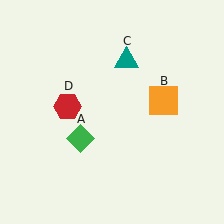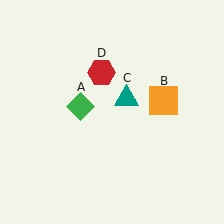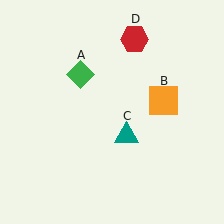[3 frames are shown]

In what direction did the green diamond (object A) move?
The green diamond (object A) moved up.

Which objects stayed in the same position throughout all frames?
Orange square (object B) remained stationary.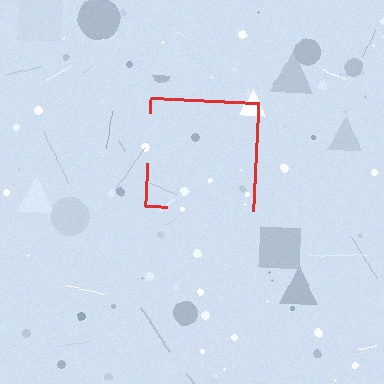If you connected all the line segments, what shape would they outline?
They would outline a square.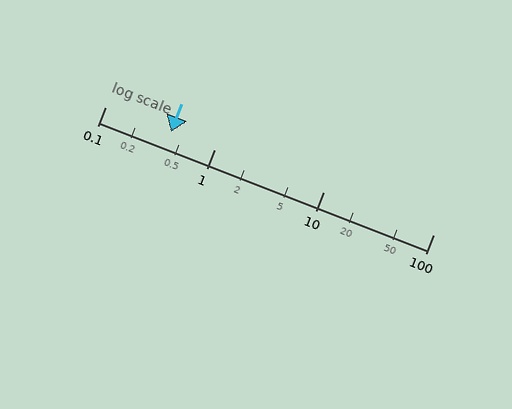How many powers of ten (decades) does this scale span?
The scale spans 3 decades, from 0.1 to 100.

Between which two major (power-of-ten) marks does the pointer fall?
The pointer is between 0.1 and 1.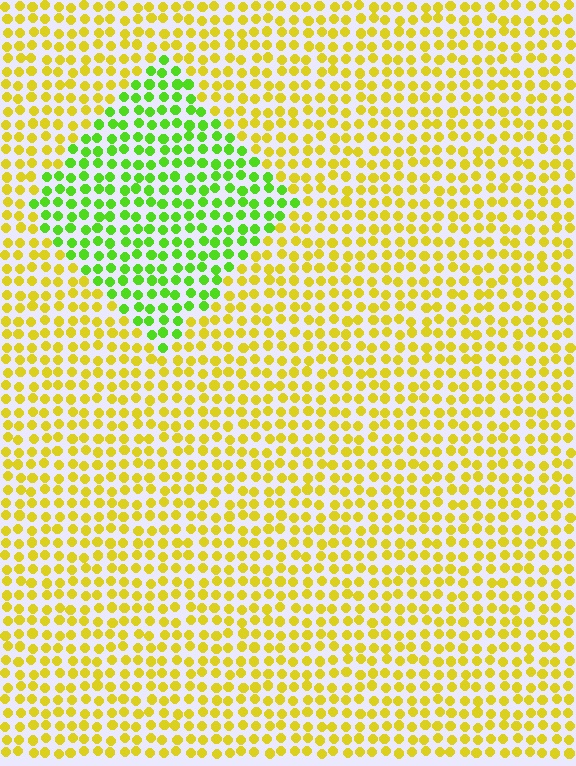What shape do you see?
I see a diamond.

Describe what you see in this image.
The image is filled with small yellow elements in a uniform arrangement. A diamond-shaped region is visible where the elements are tinted to a slightly different hue, forming a subtle color boundary.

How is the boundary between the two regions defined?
The boundary is defined purely by a slight shift in hue (about 48 degrees). Spacing, size, and orientation are identical on both sides.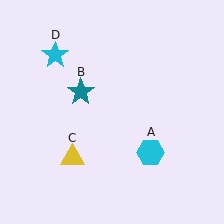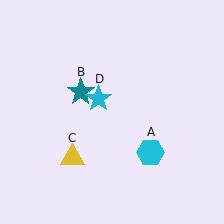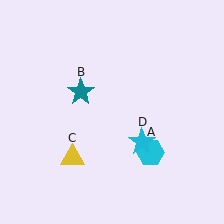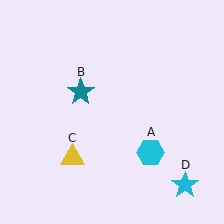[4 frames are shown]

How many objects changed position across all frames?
1 object changed position: cyan star (object D).